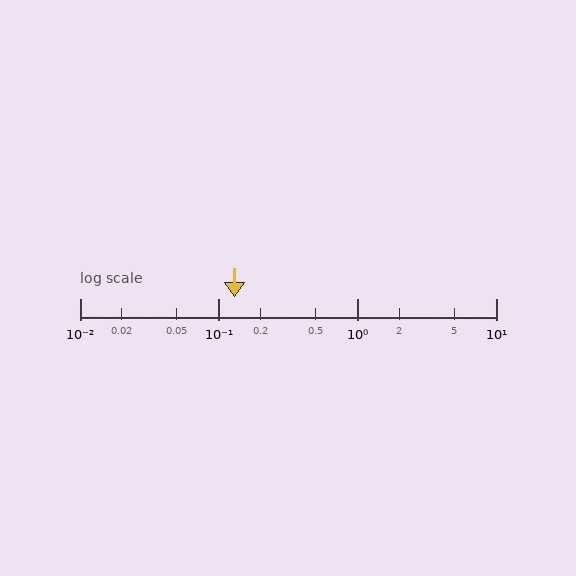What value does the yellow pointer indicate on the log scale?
The pointer indicates approximately 0.13.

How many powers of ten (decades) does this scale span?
The scale spans 3 decades, from 0.01 to 10.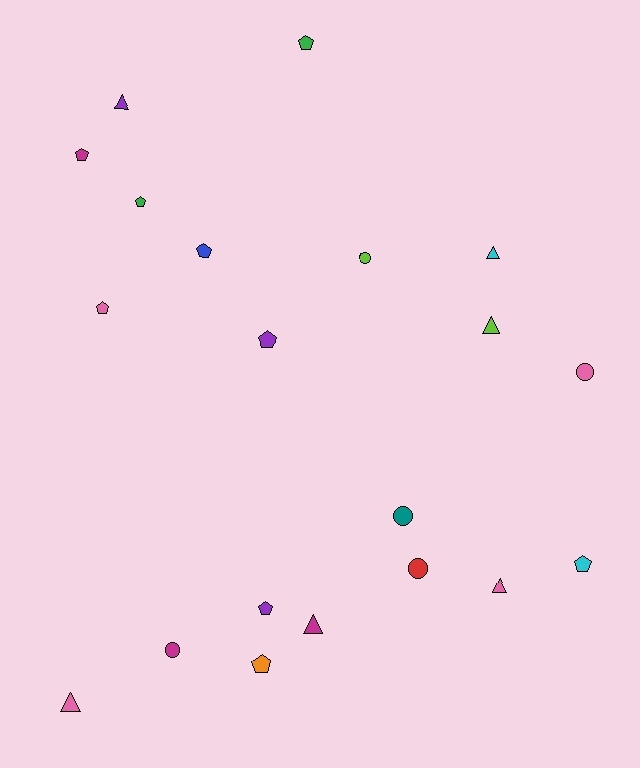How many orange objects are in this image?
There is 1 orange object.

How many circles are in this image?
There are 5 circles.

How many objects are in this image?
There are 20 objects.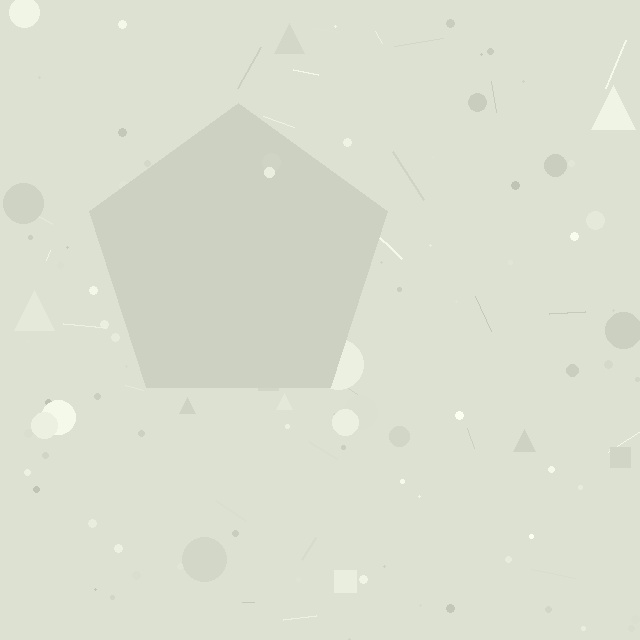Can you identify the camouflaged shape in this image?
The camouflaged shape is a pentagon.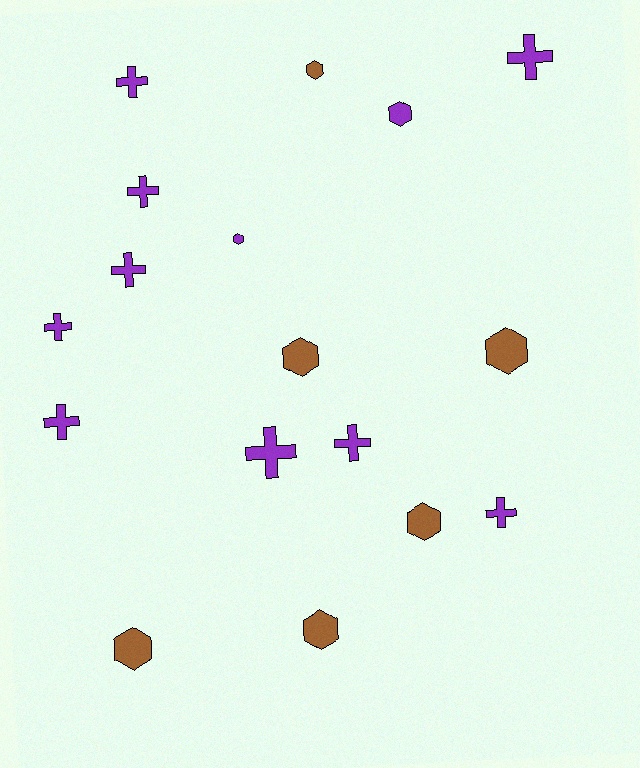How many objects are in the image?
There are 17 objects.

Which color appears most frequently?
Purple, with 11 objects.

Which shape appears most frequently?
Cross, with 9 objects.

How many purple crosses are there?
There are 9 purple crosses.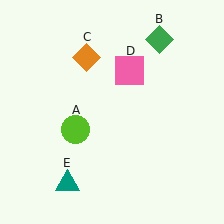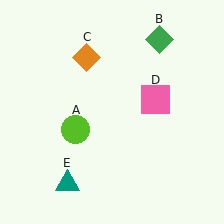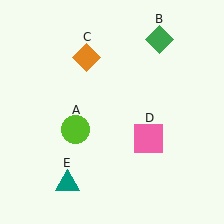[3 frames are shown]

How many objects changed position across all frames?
1 object changed position: pink square (object D).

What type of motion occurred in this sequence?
The pink square (object D) rotated clockwise around the center of the scene.